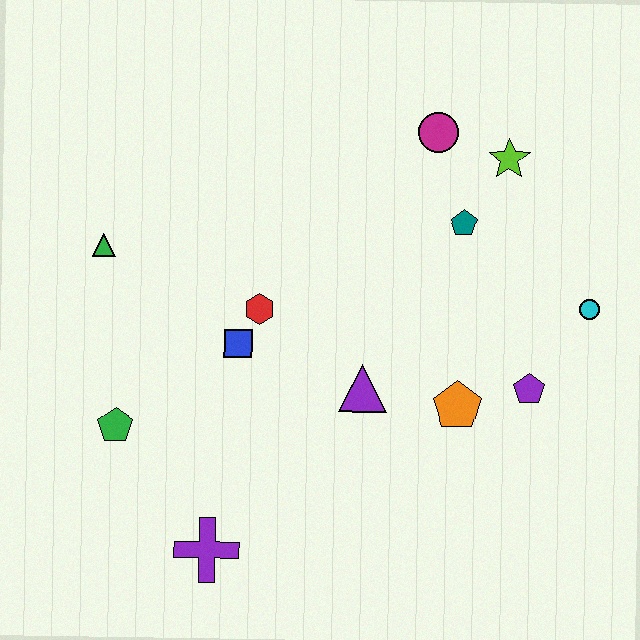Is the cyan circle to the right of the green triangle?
Yes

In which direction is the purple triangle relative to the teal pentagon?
The purple triangle is below the teal pentagon.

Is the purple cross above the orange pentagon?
No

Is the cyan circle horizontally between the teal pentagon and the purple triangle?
No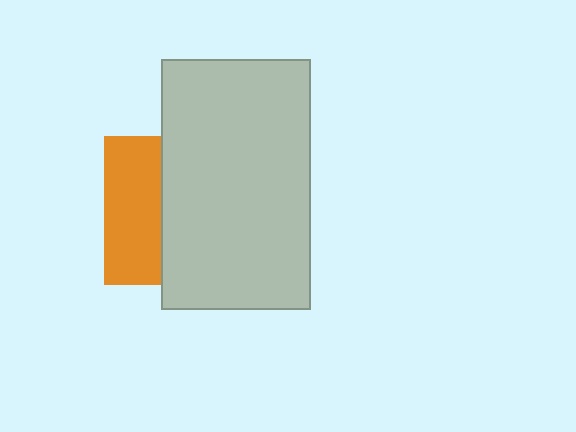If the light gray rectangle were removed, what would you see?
You would see the complete orange square.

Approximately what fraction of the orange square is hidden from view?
Roughly 61% of the orange square is hidden behind the light gray rectangle.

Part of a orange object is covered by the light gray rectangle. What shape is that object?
It is a square.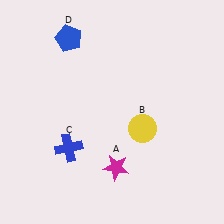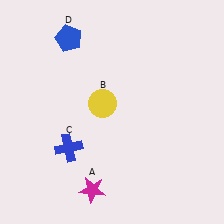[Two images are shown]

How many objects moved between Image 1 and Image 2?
2 objects moved between the two images.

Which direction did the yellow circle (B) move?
The yellow circle (B) moved left.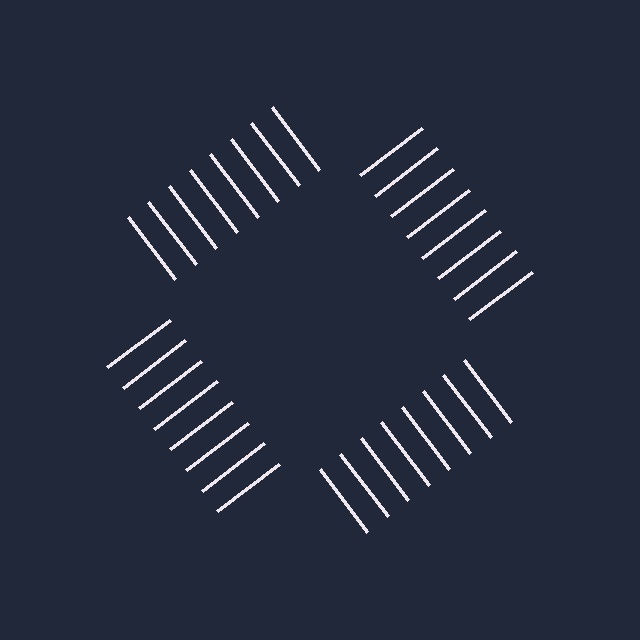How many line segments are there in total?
32 — 8 along each of the 4 edges.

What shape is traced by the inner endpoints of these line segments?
An illusory square — the line segments terminate on its edges but no continuous stroke is drawn.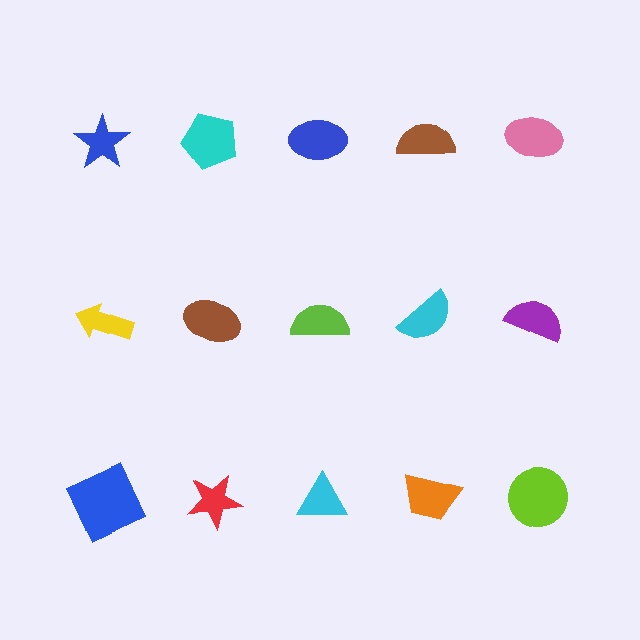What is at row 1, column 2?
A cyan pentagon.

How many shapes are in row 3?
5 shapes.